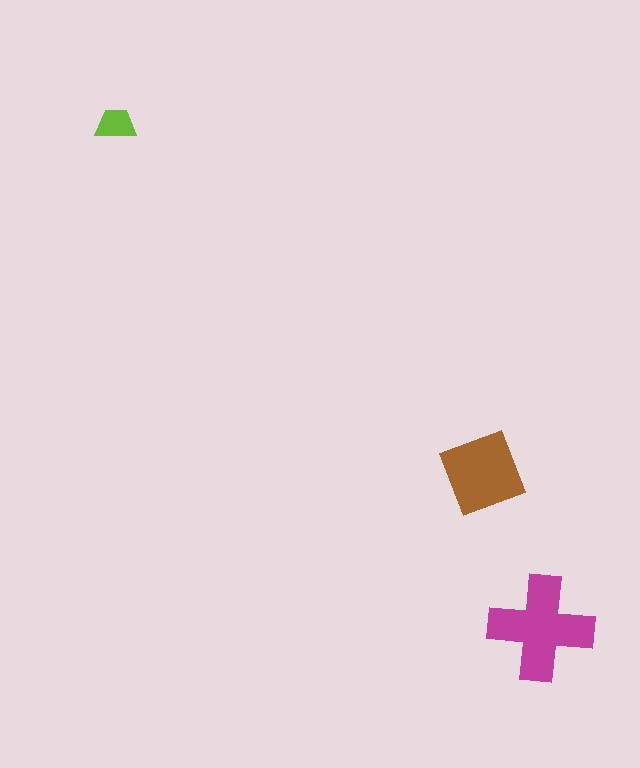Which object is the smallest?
The lime trapezoid.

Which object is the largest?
The magenta cross.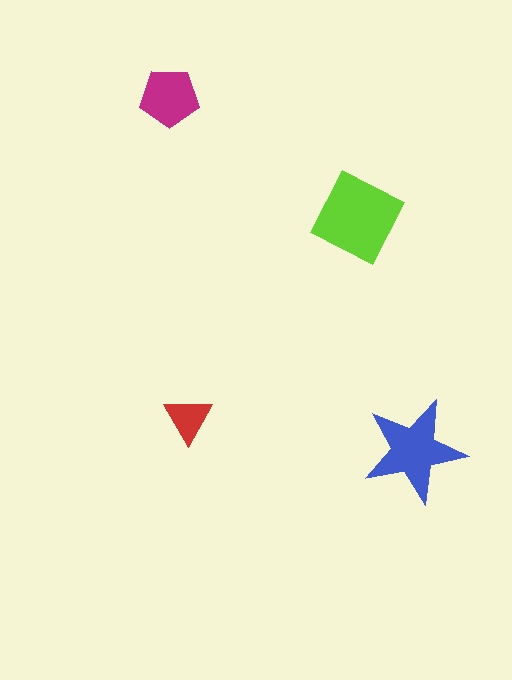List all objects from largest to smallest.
The lime diamond, the blue star, the magenta pentagon, the red triangle.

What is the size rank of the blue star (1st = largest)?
2nd.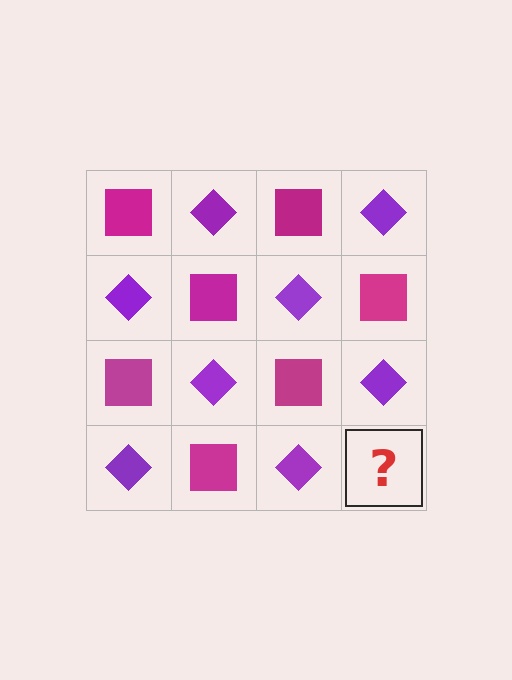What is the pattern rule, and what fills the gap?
The rule is that it alternates magenta square and purple diamond in a checkerboard pattern. The gap should be filled with a magenta square.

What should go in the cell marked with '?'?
The missing cell should contain a magenta square.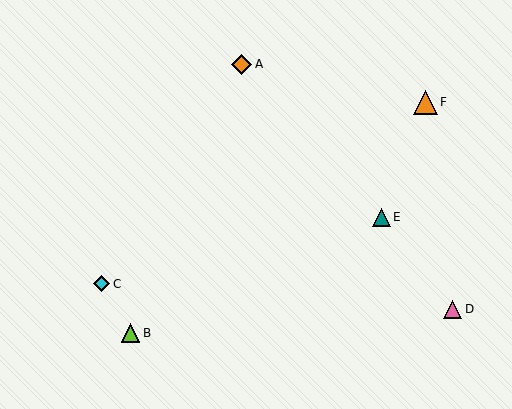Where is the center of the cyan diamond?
The center of the cyan diamond is at (102, 284).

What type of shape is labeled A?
Shape A is an orange diamond.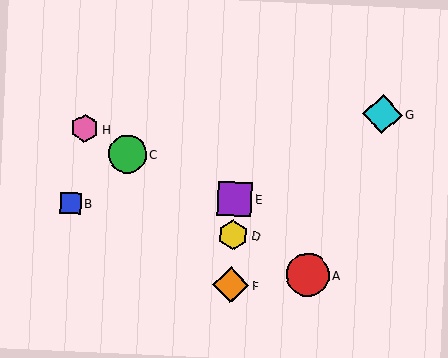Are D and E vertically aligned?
Yes, both are at x≈233.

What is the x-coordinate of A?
Object A is at x≈308.